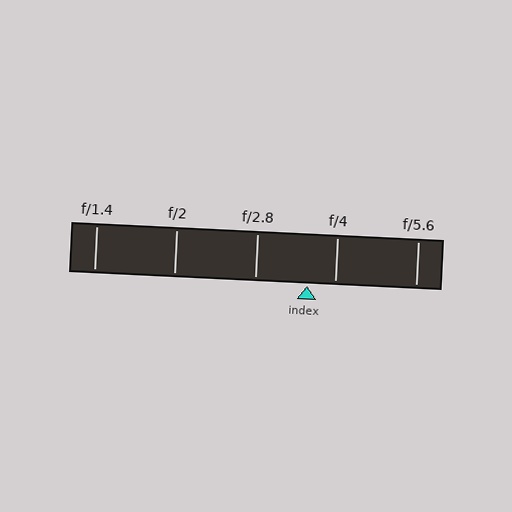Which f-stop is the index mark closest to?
The index mark is closest to f/4.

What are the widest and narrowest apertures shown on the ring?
The widest aperture shown is f/1.4 and the narrowest is f/5.6.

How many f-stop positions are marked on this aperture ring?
There are 5 f-stop positions marked.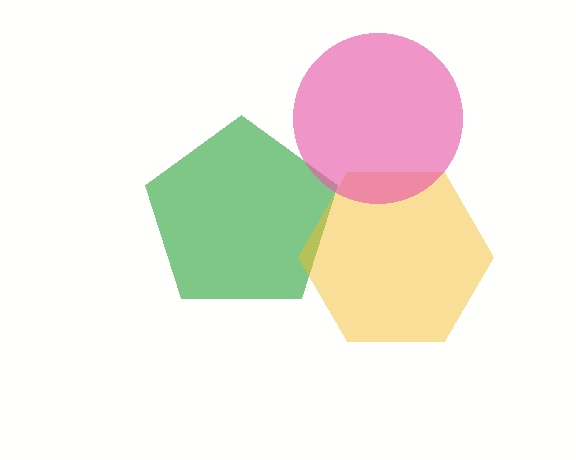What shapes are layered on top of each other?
The layered shapes are: a green pentagon, a yellow hexagon, a pink circle.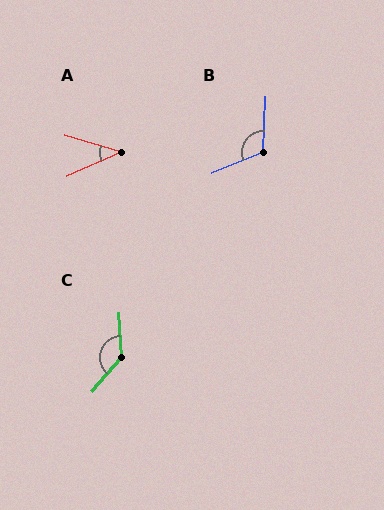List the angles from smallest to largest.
A (41°), B (115°), C (136°).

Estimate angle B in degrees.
Approximately 115 degrees.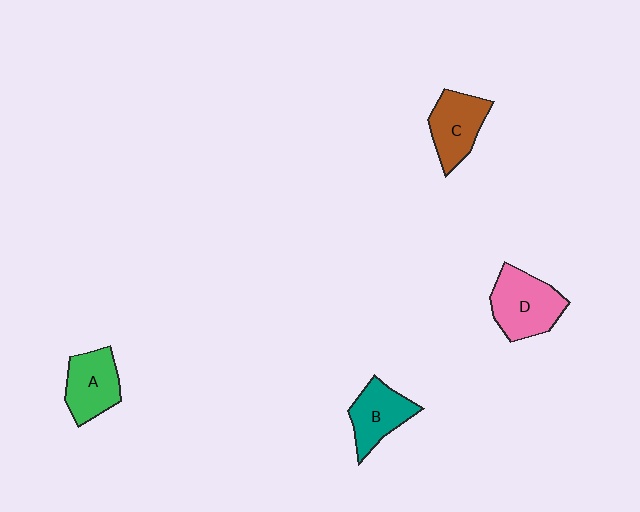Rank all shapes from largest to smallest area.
From largest to smallest: D (pink), C (brown), A (green), B (teal).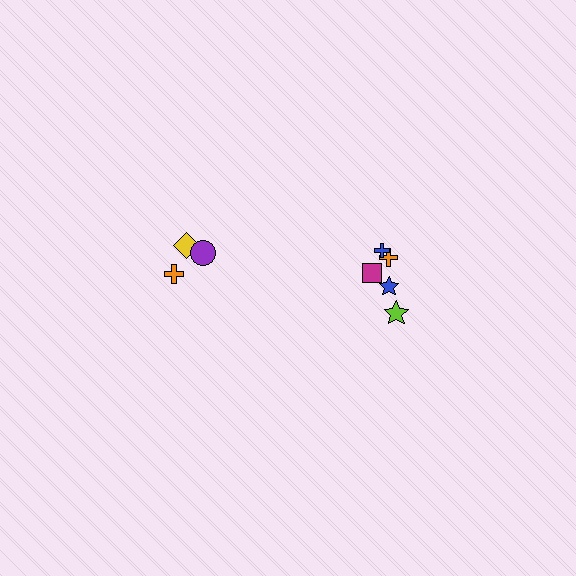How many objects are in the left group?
There are 3 objects.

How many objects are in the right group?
There are 5 objects.